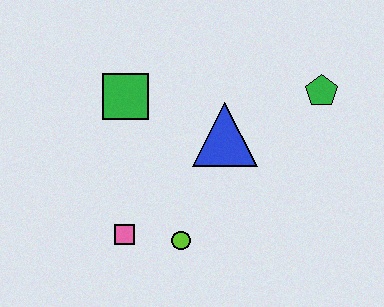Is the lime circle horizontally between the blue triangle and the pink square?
Yes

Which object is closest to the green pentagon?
The blue triangle is closest to the green pentagon.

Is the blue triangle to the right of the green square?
Yes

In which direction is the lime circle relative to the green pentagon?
The lime circle is below the green pentagon.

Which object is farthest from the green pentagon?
The pink square is farthest from the green pentagon.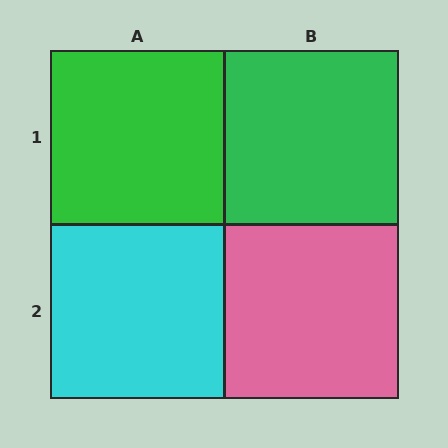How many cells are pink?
1 cell is pink.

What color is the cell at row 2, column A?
Cyan.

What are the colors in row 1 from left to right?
Green, green.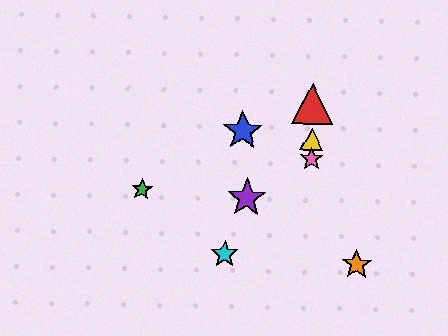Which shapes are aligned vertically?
The red triangle, the yellow triangle, the pink star are aligned vertically.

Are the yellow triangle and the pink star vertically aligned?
Yes, both are at x≈312.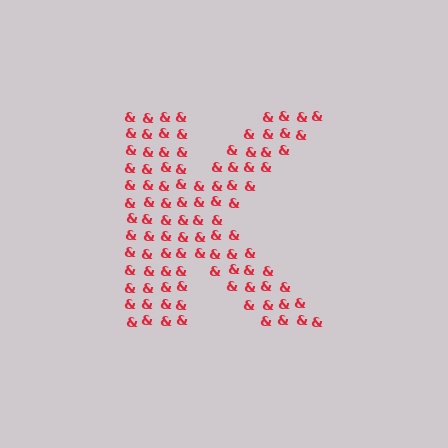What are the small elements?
The small elements are ampersands.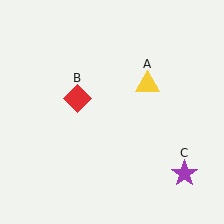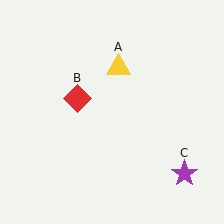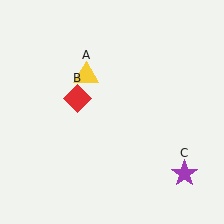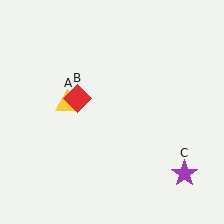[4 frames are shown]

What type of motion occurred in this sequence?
The yellow triangle (object A) rotated counterclockwise around the center of the scene.